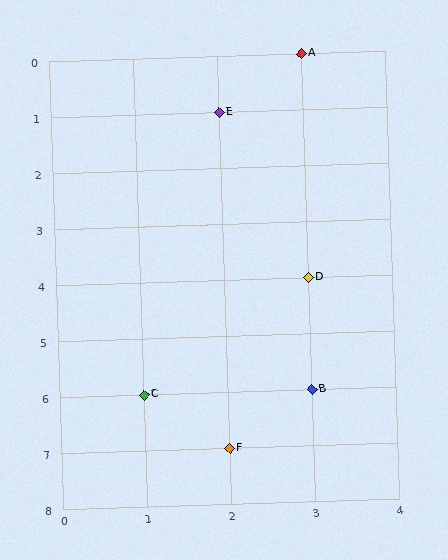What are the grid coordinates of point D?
Point D is at grid coordinates (3, 4).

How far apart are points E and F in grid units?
Points E and F are 6 rows apart.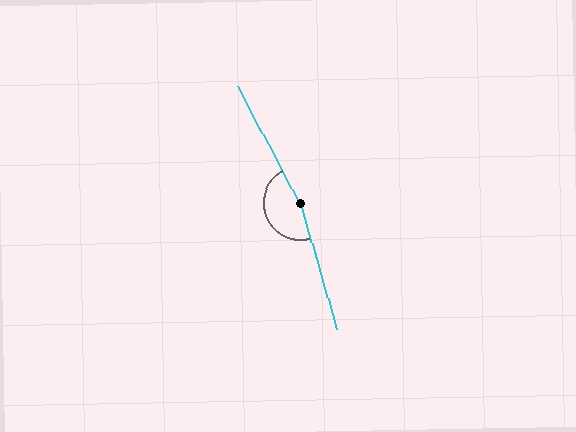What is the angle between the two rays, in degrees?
Approximately 168 degrees.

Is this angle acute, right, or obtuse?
It is obtuse.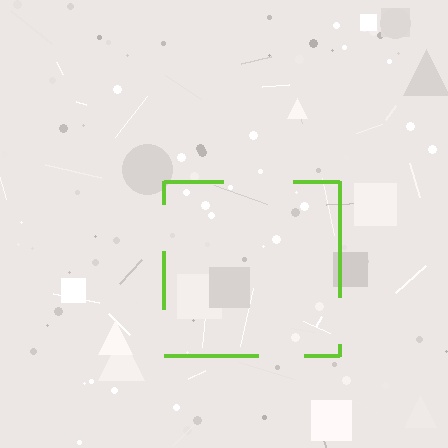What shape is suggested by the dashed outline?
The dashed outline suggests a square.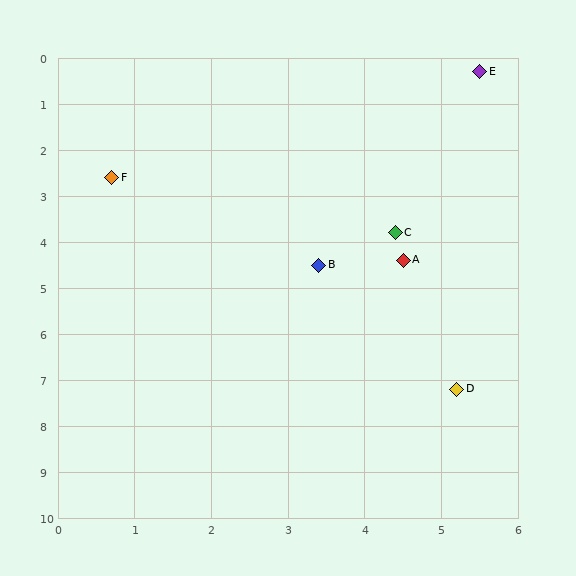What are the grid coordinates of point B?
Point B is at approximately (3.4, 4.5).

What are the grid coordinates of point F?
Point F is at approximately (0.7, 2.6).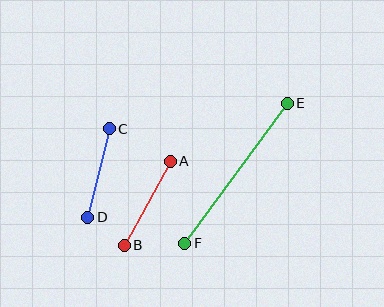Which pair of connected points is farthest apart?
Points E and F are farthest apart.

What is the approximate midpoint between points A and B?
The midpoint is at approximately (147, 203) pixels.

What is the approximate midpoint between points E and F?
The midpoint is at approximately (236, 173) pixels.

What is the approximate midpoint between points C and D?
The midpoint is at approximately (98, 173) pixels.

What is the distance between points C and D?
The distance is approximately 91 pixels.